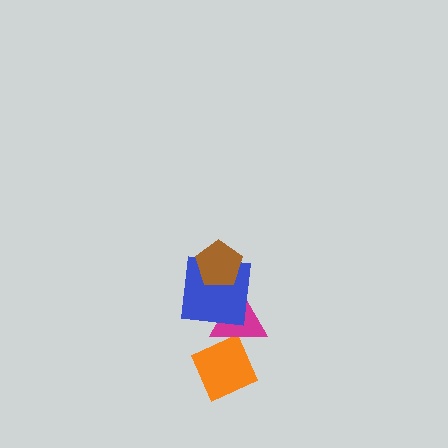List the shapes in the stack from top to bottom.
From top to bottom: the brown pentagon, the blue square, the magenta triangle, the orange diamond.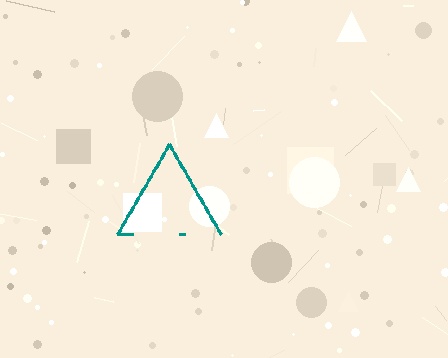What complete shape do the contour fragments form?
The contour fragments form a triangle.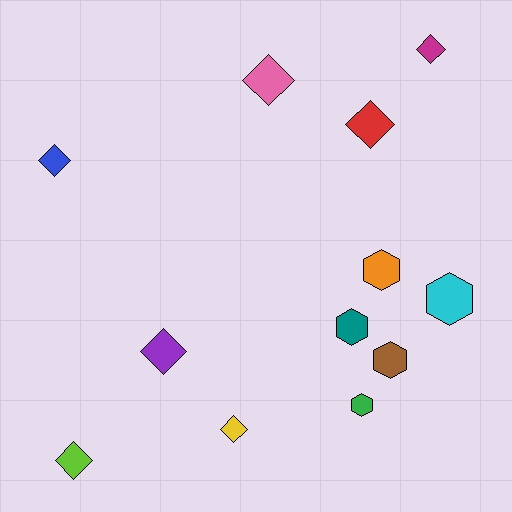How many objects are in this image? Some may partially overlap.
There are 12 objects.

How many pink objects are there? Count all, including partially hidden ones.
There is 1 pink object.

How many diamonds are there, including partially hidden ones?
There are 7 diamonds.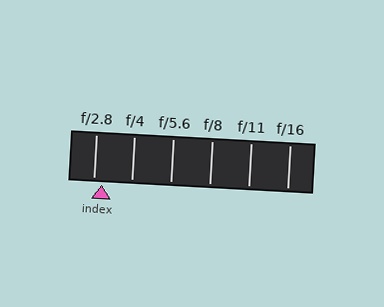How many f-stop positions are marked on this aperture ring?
There are 6 f-stop positions marked.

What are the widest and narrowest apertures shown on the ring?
The widest aperture shown is f/2.8 and the narrowest is f/16.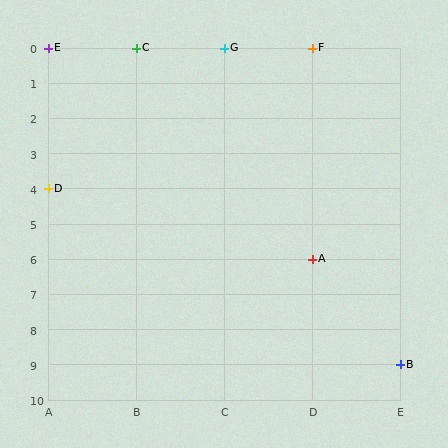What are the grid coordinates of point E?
Point E is at grid coordinates (A, 0).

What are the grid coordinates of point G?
Point G is at grid coordinates (C, 0).